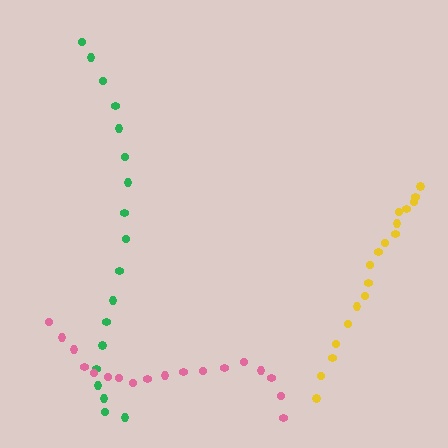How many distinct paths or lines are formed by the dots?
There are 3 distinct paths.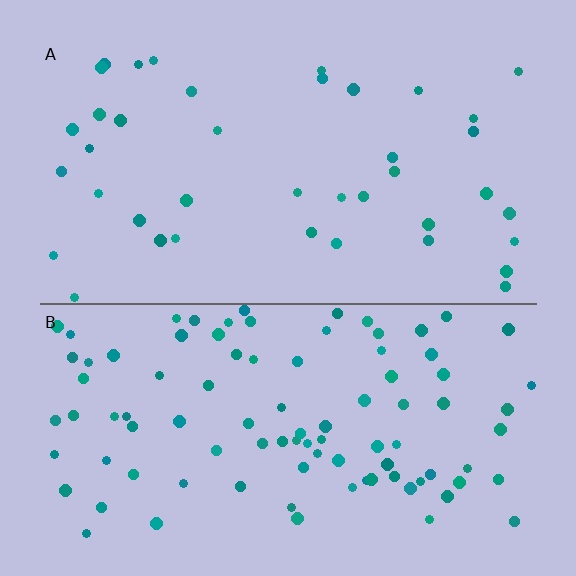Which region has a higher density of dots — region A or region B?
B (the bottom).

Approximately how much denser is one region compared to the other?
Approximately 2.4× — region B over region A.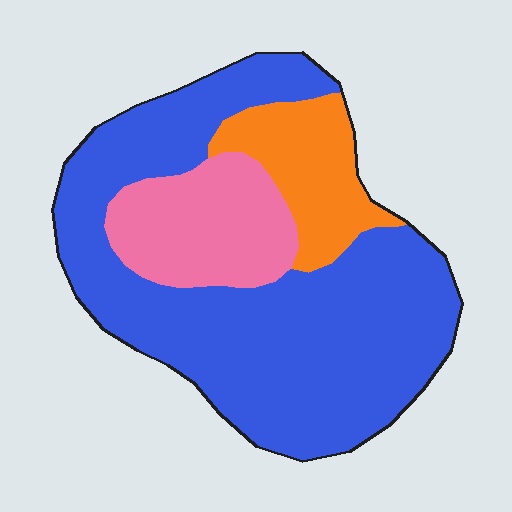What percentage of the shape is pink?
Pink covers 18% of the shape.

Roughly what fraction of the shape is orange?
Orange covers 15% of the shape.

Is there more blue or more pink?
Blue.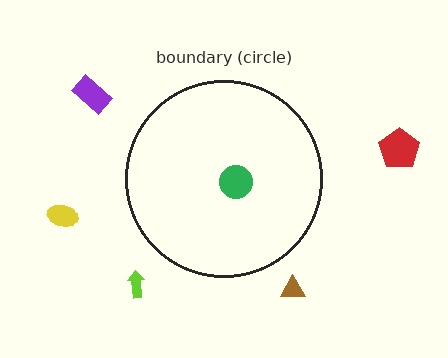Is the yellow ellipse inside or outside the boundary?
Outside.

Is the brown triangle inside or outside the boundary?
Outside.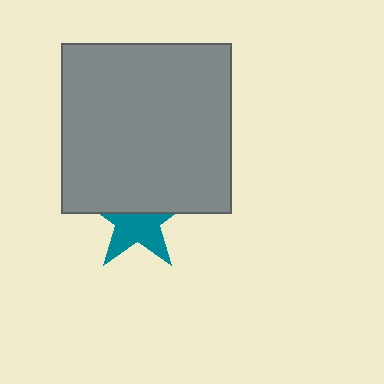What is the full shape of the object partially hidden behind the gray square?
The partially hidden object is a teal star.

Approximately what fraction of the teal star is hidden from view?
Roughly 46% of the teal star is hidden behind the gray square.